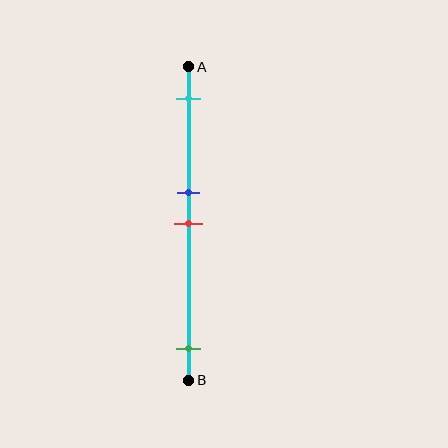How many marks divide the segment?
There are 4 marks dividing the segment.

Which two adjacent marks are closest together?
The blue and red marks are the closest adjacent pair.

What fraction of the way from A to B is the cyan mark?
The cyan mark is approximately 10% (0.1) of the way from A to B.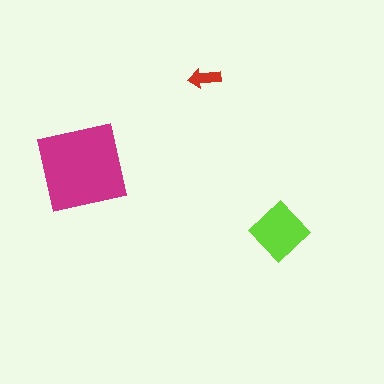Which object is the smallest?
The red arrow.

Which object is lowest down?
The lime diamond is bottommost.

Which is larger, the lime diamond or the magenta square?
The magenta square.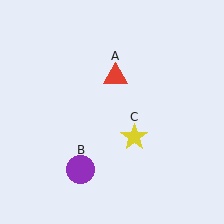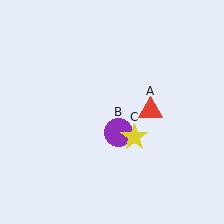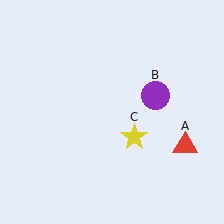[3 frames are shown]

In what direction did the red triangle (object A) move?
The red triangle (object A) moved down and to the right.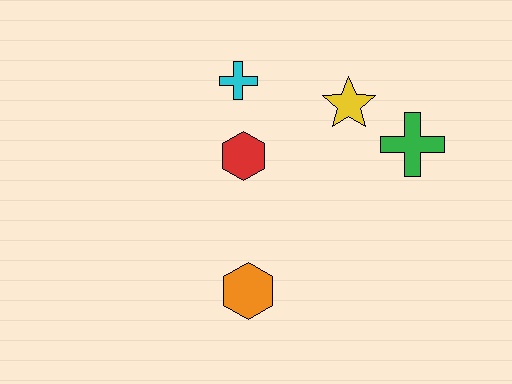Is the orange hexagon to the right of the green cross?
No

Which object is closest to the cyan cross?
The red hexagon is closest to the cyan cross.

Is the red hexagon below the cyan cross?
Yes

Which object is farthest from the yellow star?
The orange hexagon is farthest from the yellow star.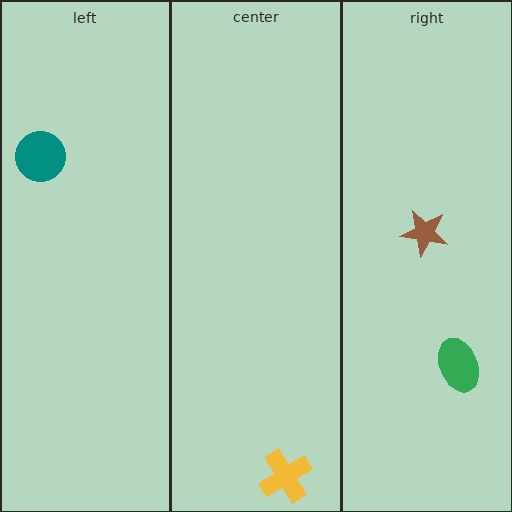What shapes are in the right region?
The brown star, the green ellipse.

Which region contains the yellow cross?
The center region.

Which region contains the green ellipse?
The right region.